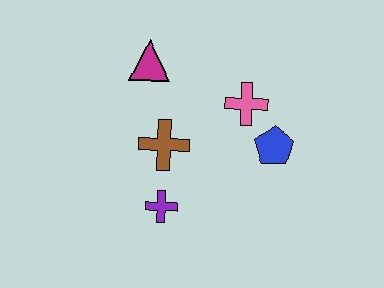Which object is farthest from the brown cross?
The blue pentagon is farthest from the brown cross.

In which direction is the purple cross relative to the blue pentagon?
The purple cross is to the left of the blue pentagon.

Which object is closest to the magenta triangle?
The brown cross is closest to the magenta triangle.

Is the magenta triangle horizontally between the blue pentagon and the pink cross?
No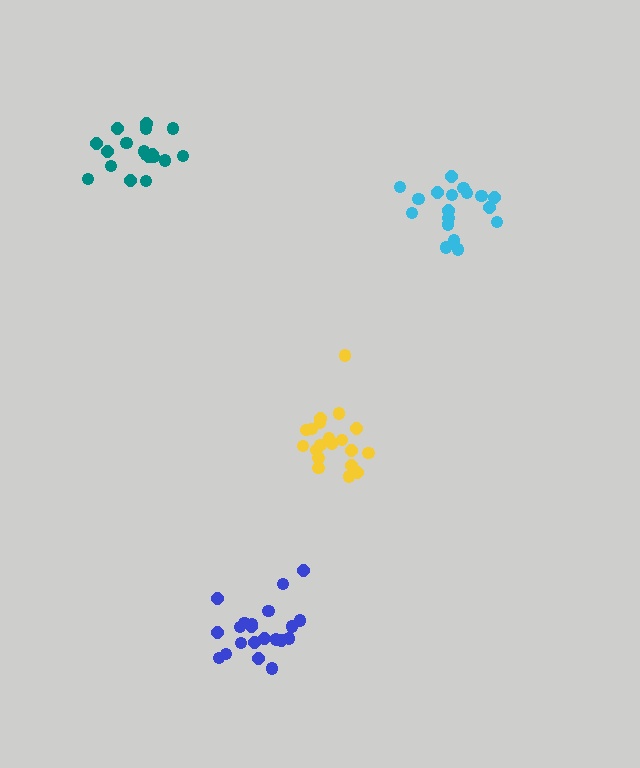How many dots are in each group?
Group 1: 18 dots, Group 2: 21 dots, Group 3: 20 dots, Group 4: 18 dots (77 total).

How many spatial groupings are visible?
There are 4 spatial groupings.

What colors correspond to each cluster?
The clusters are colored: cyan, blue, yellow, teal.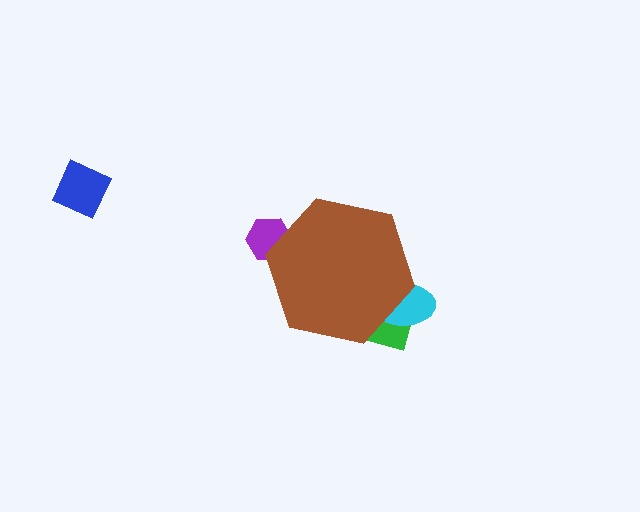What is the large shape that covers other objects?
A brown hexagon.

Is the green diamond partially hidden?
Yes, the green diamond is partially hidden behind the brown hexagon.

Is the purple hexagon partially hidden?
Yes, the purple hexagon is partially hidden behind the brown hexagon.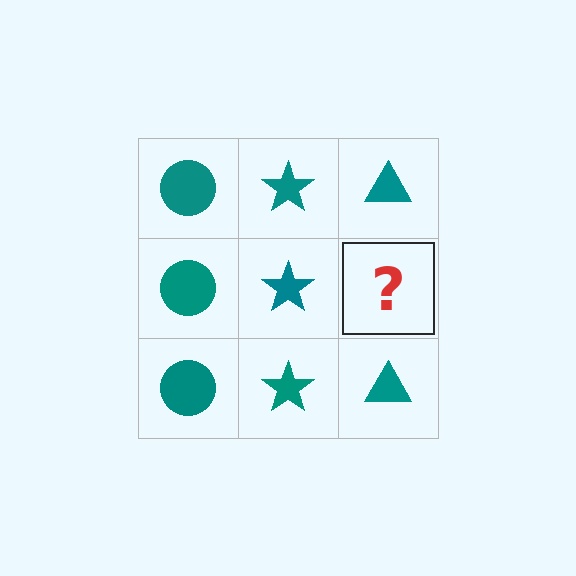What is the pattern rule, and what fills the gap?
The rule is that each column has a consistent shape. The gap should be filled with a teal triangle.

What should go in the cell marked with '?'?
The missing cell should contain a teal triangle.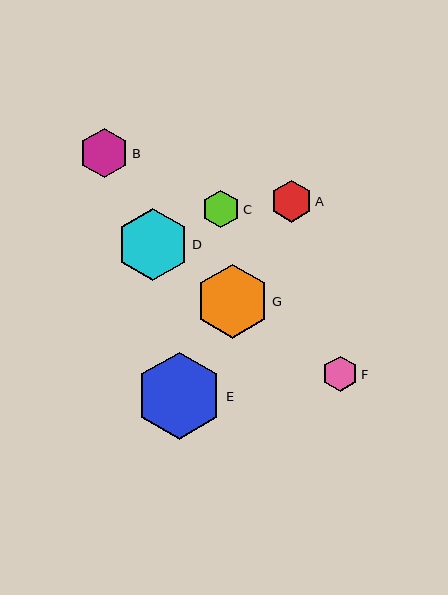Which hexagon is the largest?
Hexagon E is the largest with a size of approximately 87 pixels.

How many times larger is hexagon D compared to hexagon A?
Hexagon D is approximately 1.7 times the size of hexagon A.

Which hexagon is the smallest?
Hexagon F is the smallest with a size of approximately 35 pixels.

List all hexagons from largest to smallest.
From largest to smallest: E, G, D, B, A, C, F.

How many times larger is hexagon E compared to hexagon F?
Hexagon E is approximately 2.5 times the size of hexagon F.